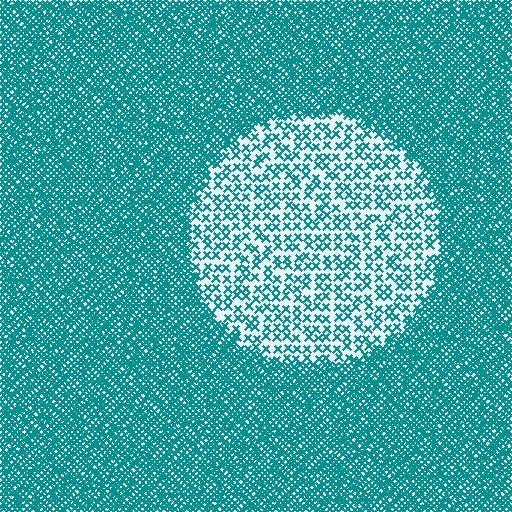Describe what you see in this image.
The image contains small teal elements arranged at two different densities. A circle-shaped region is visible where the elements are less densely packed than the surrounding area.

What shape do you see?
I see a circle.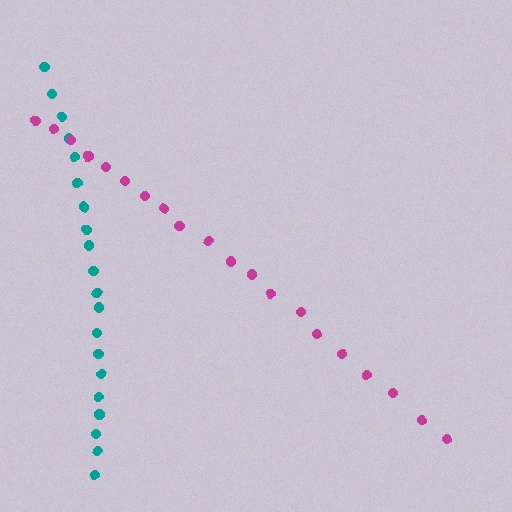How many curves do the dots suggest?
There are 2 distinct paths.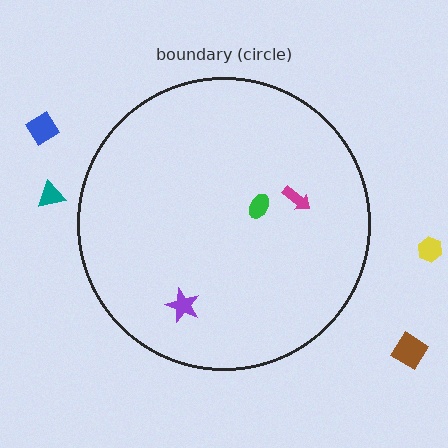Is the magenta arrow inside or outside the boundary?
Inside.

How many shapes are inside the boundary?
3 inside, 4 outside.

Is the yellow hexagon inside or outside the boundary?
Outside.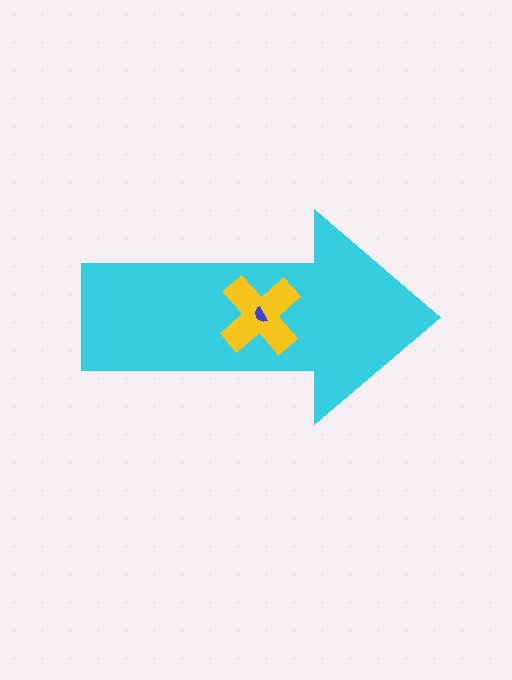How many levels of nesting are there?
3.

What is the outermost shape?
The cyan arrow.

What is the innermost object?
The blue semicircle.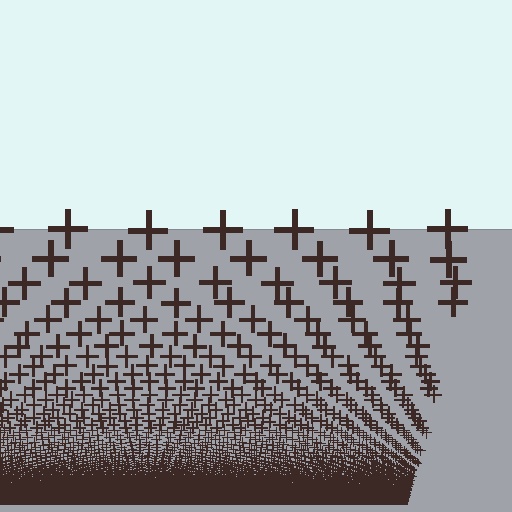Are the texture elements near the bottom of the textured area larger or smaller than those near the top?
Smaller. The gradient is inverted — elements near the bottom are smaller and denser.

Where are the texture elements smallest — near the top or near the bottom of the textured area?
Near the bottom.